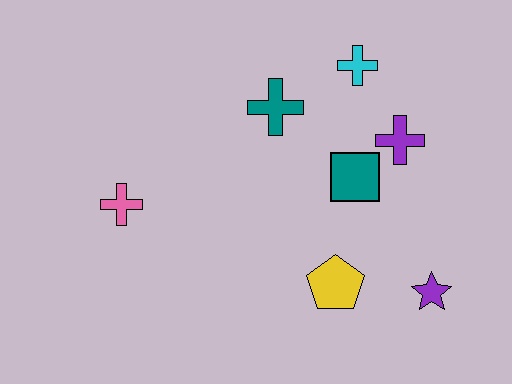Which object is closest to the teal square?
The purple cross is closest to the teal square.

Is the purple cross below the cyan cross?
Yes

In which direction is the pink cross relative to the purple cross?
The pink cross is to the left of the purple cross.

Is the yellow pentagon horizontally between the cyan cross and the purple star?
No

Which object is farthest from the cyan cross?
The pink cross is farthest from the cyan cross.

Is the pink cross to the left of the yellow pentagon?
Yes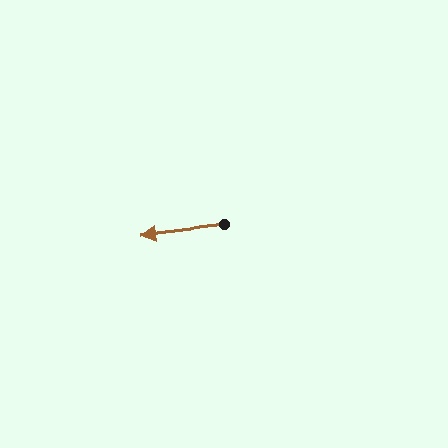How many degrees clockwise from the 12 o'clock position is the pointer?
Approximately 263 degrees.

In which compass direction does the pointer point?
West.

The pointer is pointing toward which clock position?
Roughly 9 o'clock.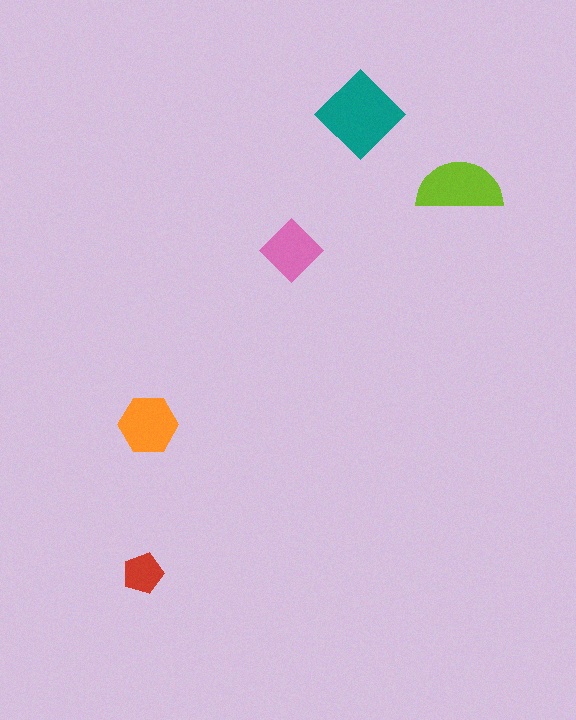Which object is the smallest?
The red pentagon.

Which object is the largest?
The teal diamond.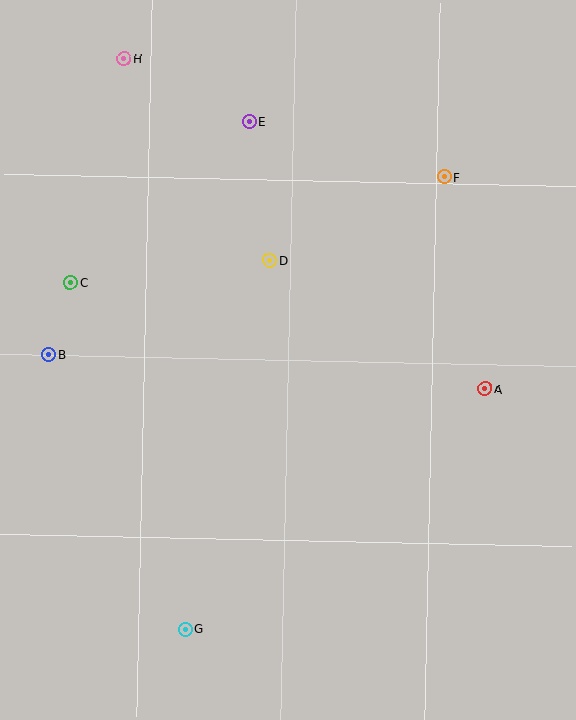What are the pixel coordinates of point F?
Point F is at (444, 177).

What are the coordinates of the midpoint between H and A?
The midpoint between H and A is at (305, 224).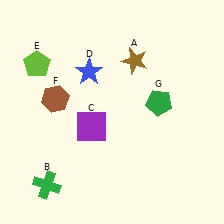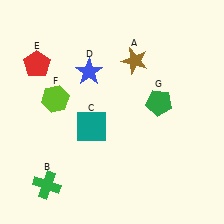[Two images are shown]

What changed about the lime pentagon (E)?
In Image 1, E is lime. In Image 2, it changed to red.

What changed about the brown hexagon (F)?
In Image 1, F is brown. In Image 2, it changed to lime.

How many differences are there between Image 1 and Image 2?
There are 3 differences between the two images.